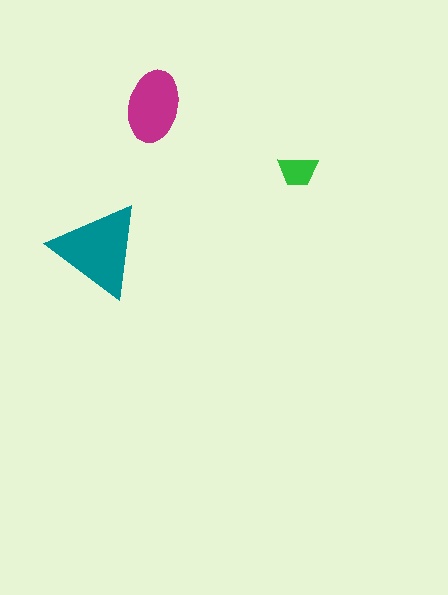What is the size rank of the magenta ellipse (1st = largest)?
2nd.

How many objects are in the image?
There are 3 objects in the image.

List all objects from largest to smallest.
The teal triangle, the magenta ellipse, the green trapezoid.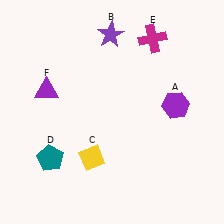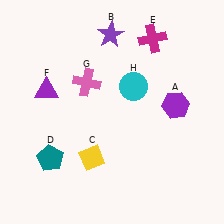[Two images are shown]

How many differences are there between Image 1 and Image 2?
There are 2 differences between the two images.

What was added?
A pink cross (G), a cyan circle (H) were added in Image 2.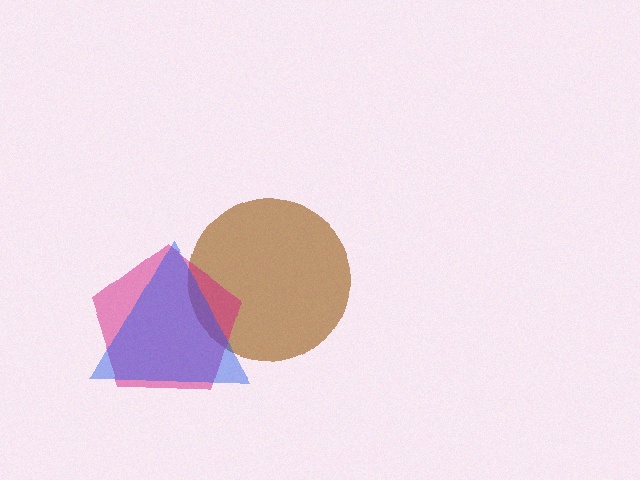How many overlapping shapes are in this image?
There are 3 overlapping shapes in the image.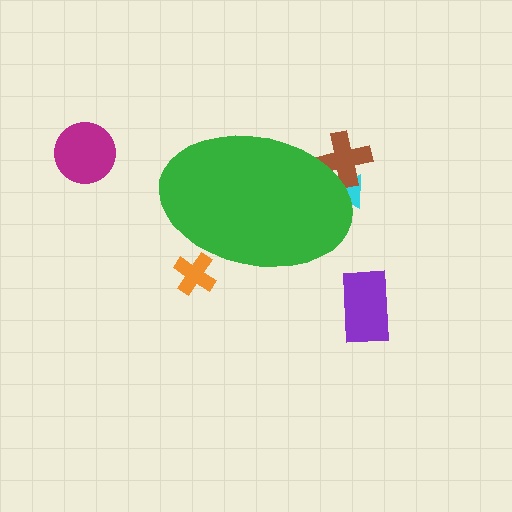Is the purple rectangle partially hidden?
No, the purple rectangle is fully visible.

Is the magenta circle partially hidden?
No, the magenta circle is fully visible.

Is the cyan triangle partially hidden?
Yes, the cyan triangle is partially hidden behind the green ellipse.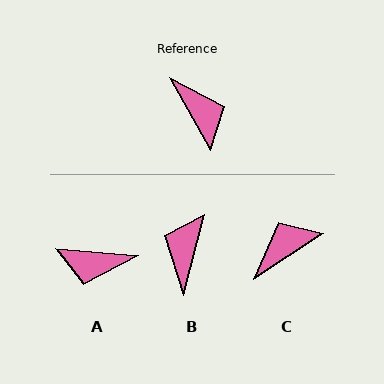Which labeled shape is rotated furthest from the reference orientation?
B, about 136 degrees away.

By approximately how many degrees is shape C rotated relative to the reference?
Approximately 94 degrees counter-clockwise.